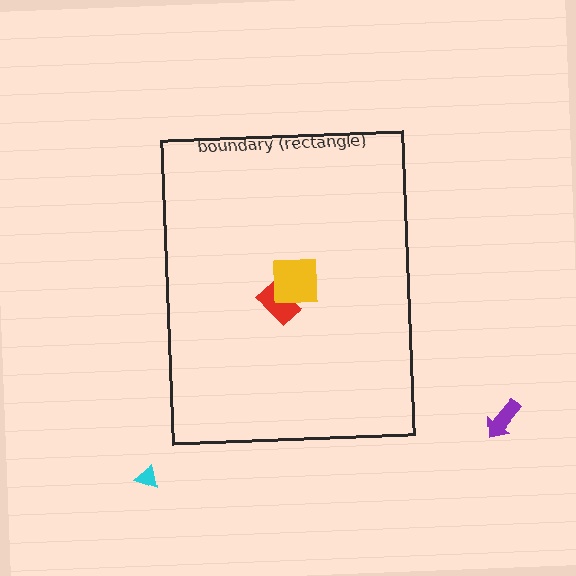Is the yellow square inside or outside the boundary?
Inside.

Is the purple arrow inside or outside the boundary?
Outside.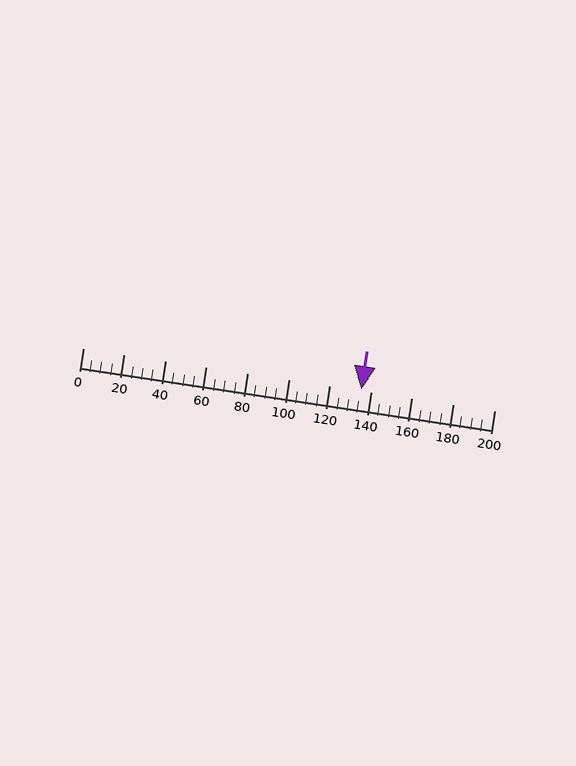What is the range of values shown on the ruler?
The ruler shows values from 0 to 200.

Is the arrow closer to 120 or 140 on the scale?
The arrow is closer to 140.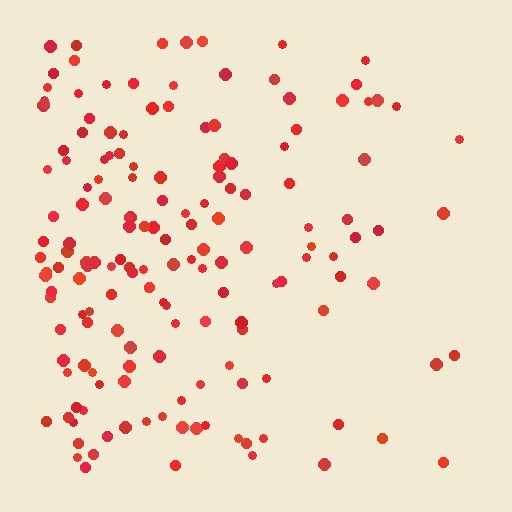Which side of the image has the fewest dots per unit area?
The right.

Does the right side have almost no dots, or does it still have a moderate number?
Still a moderate number, just noticeably fewer than the left.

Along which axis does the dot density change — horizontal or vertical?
Horizontal.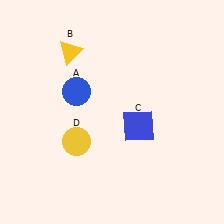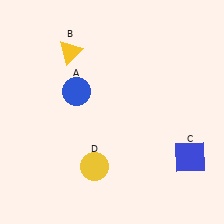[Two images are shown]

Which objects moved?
The objects that moved are: the blue square (C), the yellow circle (D).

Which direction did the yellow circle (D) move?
The yellow circle (D) moved down.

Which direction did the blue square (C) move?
The blue square (C) moved right.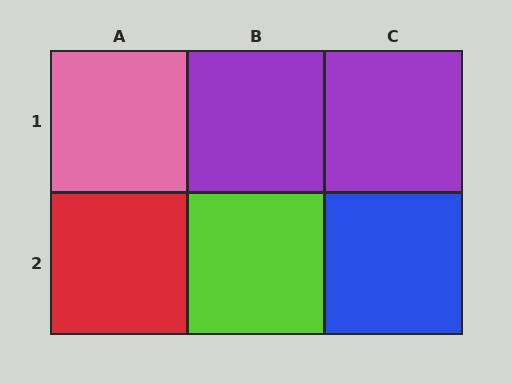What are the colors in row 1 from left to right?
Pink, purple, purple.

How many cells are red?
1 cell is red.